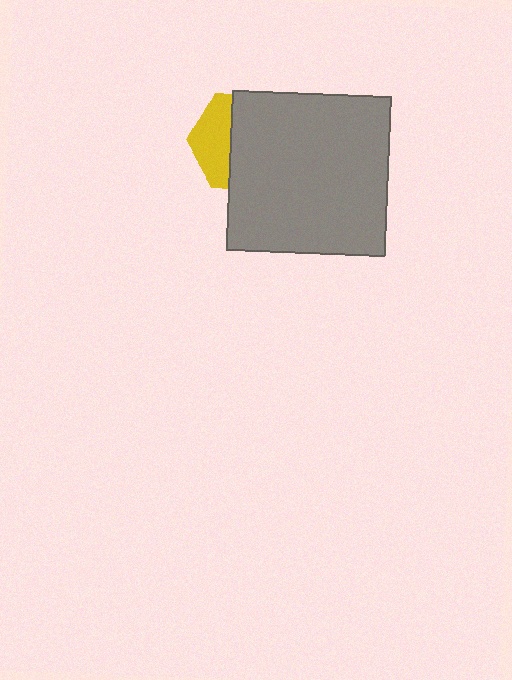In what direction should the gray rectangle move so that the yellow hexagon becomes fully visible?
The gray rectangle should move right. That is the shortest direction to clear the overlap and leave the yellow hexagon fully visible.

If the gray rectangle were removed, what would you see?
You would see the complete yellow hexagon.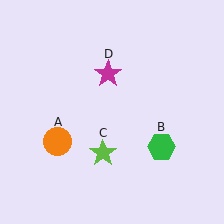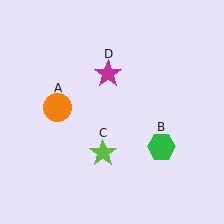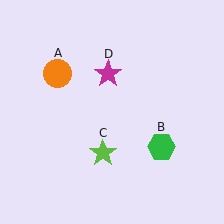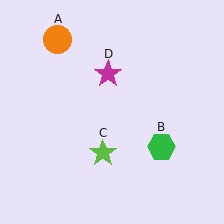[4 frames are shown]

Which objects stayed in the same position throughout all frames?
Green hexagon (object B) and lime star (object C) and magenta star (object D) remained stationary.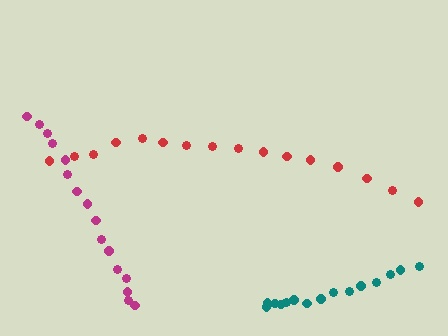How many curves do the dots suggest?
There are 3 distinct paths.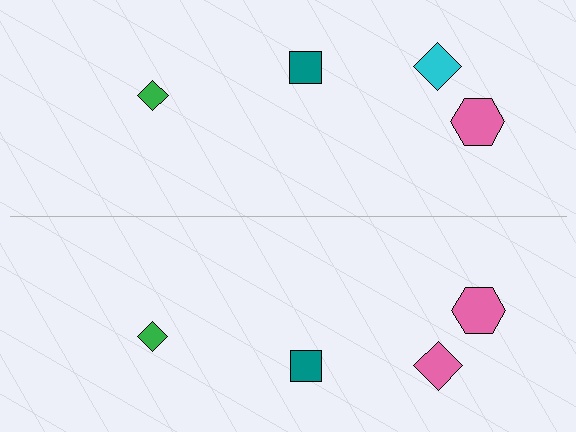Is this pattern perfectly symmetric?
No, the pattern is not perfectly symmetric. The pink diamond on the bottom side breaks the symmetry — its mirror counterpart is cyan.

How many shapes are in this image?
There are 8 shapes in this image.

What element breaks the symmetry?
The pink diamond on the bottom side breaks the symmetry — its mirror counterpart is cyan.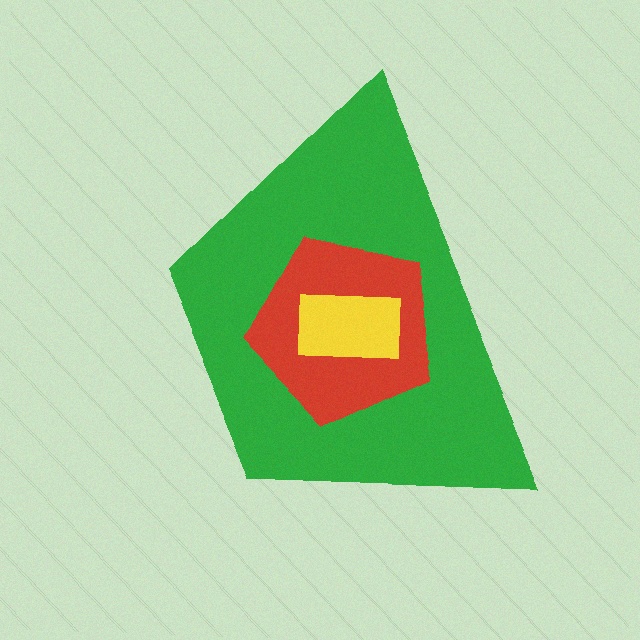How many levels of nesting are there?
3.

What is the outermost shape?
The green trapezoid.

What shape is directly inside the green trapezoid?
The red pentagon.